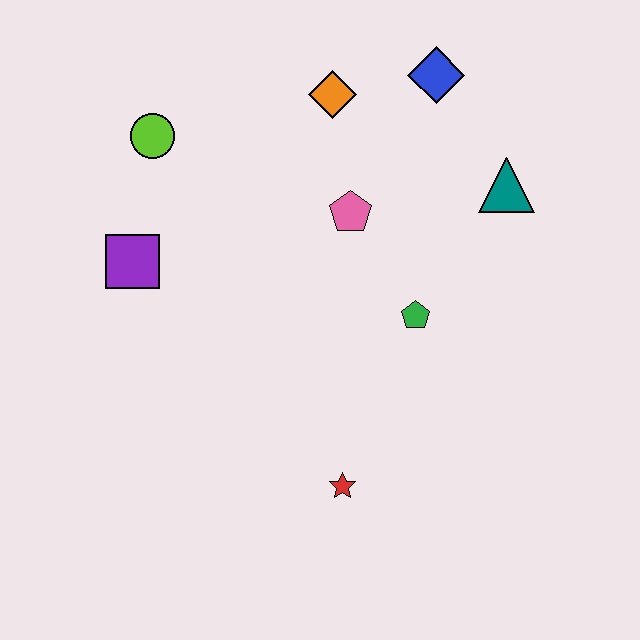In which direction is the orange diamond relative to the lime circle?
The orange diamond is to the right of the lime circle.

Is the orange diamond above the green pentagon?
Yes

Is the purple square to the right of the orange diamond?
No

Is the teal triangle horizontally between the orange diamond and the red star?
No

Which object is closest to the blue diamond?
The orange diamond is closest to the blue diamond.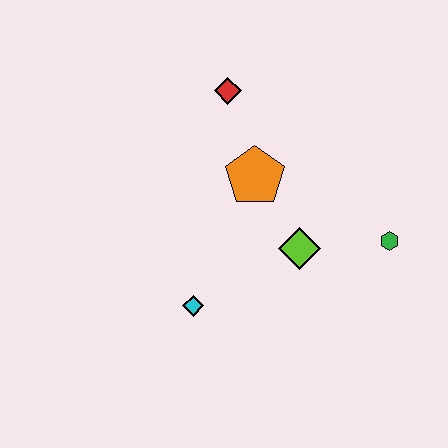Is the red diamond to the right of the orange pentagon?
No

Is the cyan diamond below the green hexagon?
Yes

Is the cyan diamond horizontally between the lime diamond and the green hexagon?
No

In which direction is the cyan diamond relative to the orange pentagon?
The cyan diamond is below the orange pentagon.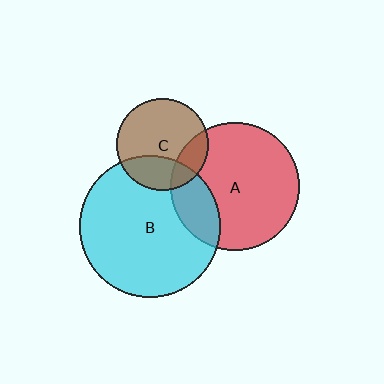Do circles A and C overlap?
Yes.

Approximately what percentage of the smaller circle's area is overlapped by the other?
Approximately 20%.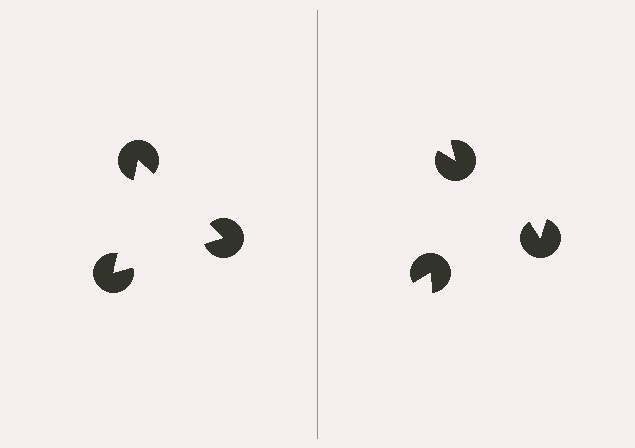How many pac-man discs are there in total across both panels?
6 — 3 on each side.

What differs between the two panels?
The pac-man discs are positioned identically on both sides; only the wedge orientations differ. On the left they align to a triangle; on the right they are misaligned.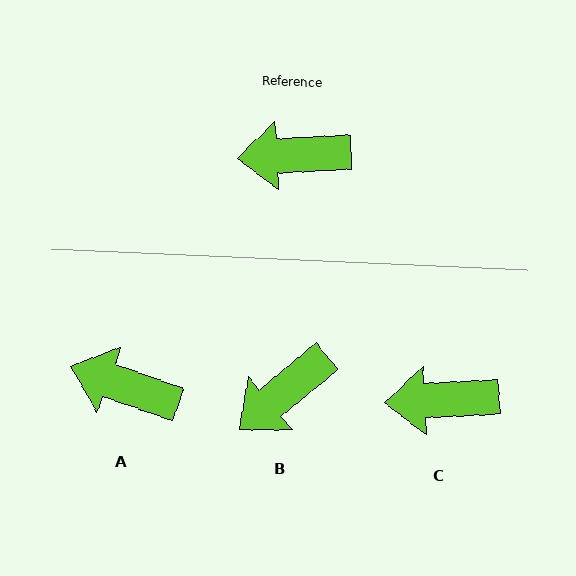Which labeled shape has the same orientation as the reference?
C.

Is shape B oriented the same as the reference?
No, it is off by about 37 degrees.